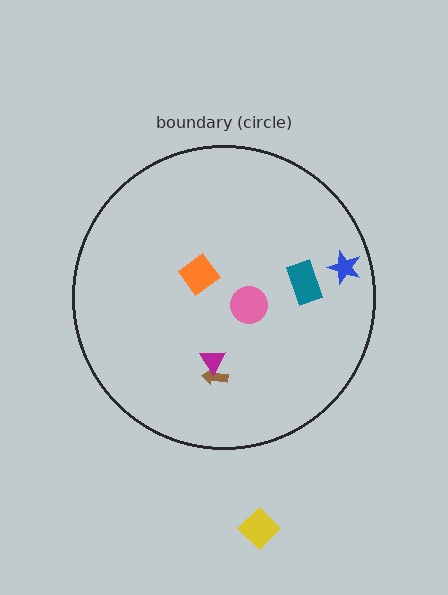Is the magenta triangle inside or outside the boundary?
Inside.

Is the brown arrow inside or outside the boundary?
Inside.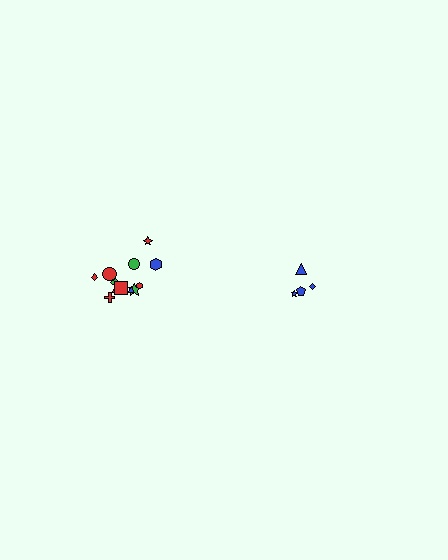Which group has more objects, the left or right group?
The left group.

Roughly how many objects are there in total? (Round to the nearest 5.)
Roughly 15 objects in total.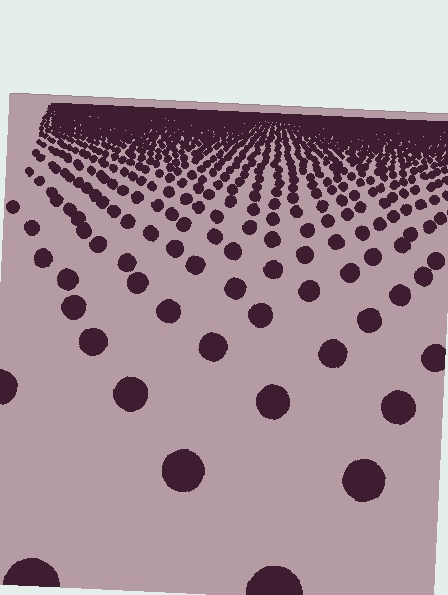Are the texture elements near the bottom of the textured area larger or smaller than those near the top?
Larger. Near the bottom, elements are closer to the viewer and appear at a bigger on-screen size.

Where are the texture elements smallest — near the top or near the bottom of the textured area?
Near the top.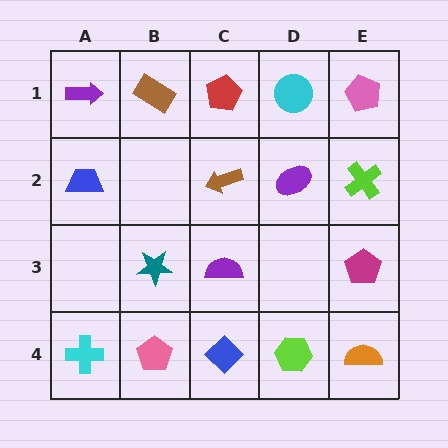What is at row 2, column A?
A blue trapezoid.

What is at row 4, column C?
A blue diamond.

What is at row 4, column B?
A pink pentagon.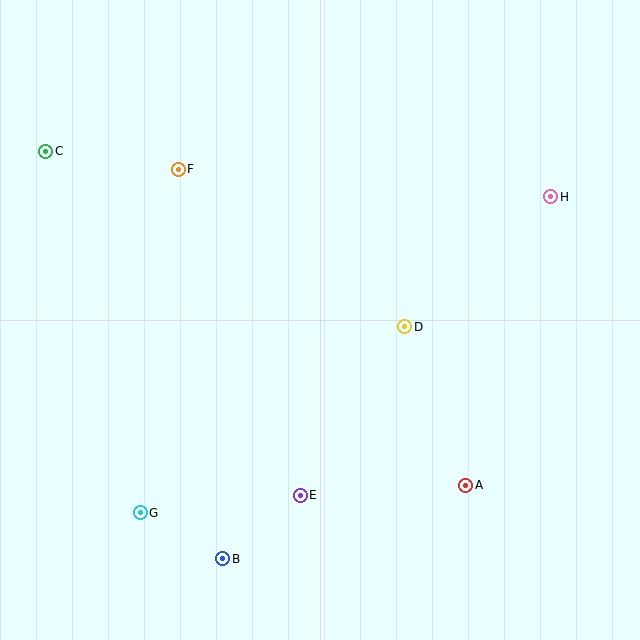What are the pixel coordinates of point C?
Point C is at (46, 151).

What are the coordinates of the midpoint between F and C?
The midpoint between F and C is at (112, 160).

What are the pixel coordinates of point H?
Point H is at (551, 197).